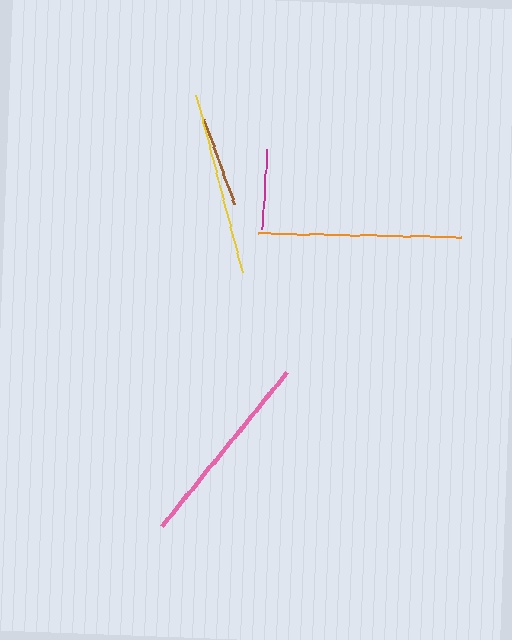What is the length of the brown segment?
The brown segment is approximately 91 pixels long.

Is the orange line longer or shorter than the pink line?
The orange line is longer than the pink line.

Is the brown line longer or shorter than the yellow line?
The yellow line is longer than the brown line.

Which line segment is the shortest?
The magenta line is the shortest at approximately 80 pixels.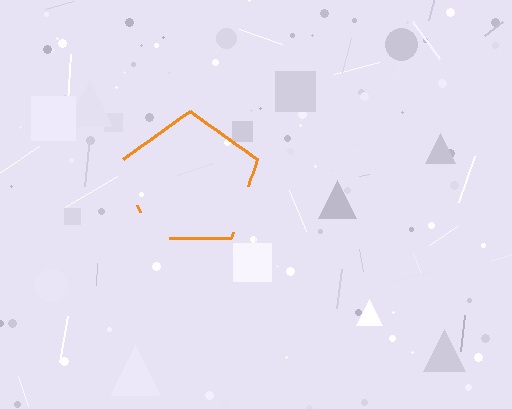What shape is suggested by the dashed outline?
The dashed outline suggests a pentagon.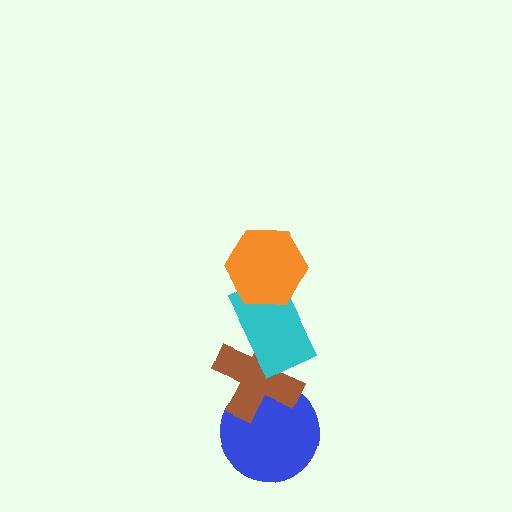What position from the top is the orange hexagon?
The orange hexagon is 1st from the top.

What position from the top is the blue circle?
The blue circle is 4th from the top.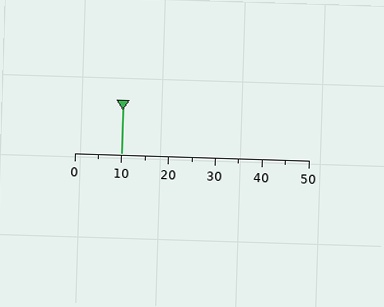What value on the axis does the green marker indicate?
The marker indicates approximately 10.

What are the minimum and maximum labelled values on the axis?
The axis runs from 0 to 50.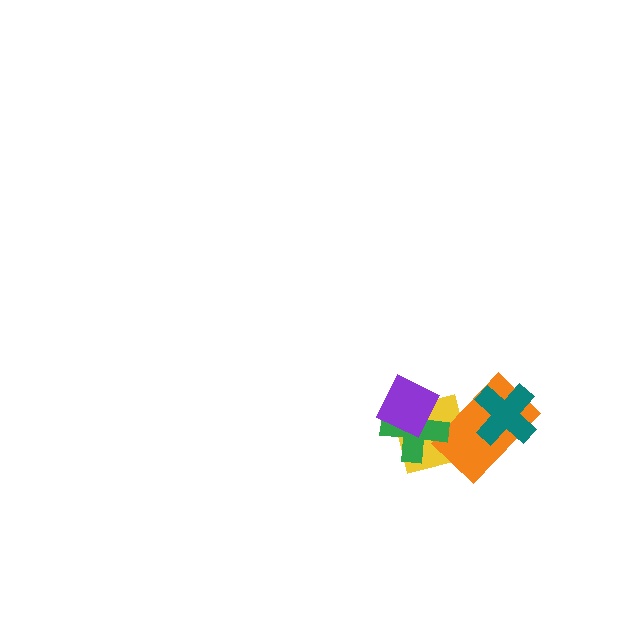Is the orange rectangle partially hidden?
Yes, it is partially covered by another shape.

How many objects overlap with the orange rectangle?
3 objects overlap with the orange rectangle.